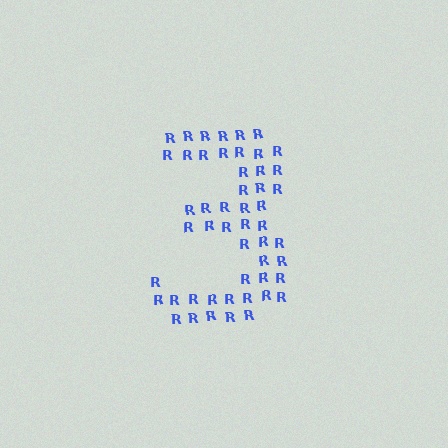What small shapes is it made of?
It is made of small letter R's.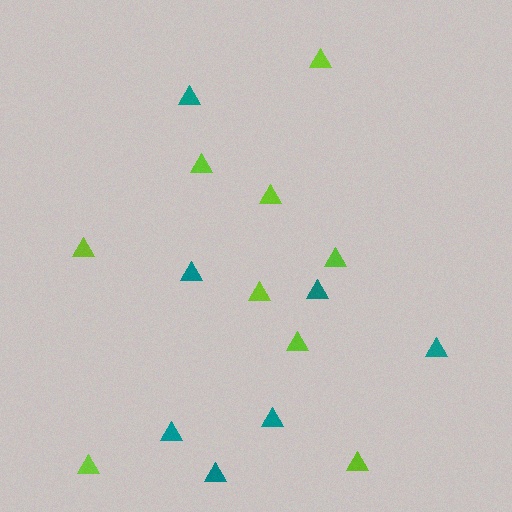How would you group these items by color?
There are 2 groups: one group of teal triangles (7) and one group of lime triangles (9).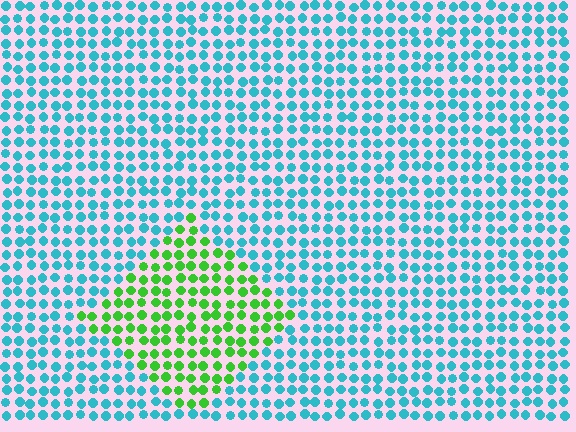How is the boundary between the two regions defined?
The boundary is defined purely by a slight shift in hue (about 68 degrees). Spacing, size, and orientation are identical on both sides.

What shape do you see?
I see a diamond.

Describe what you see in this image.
The image is filled with small cyan elements in a uniform arrangement. A diamond-shaped region is visible where the elements are tinted to a slightly different hue, forming a subtle color boundary.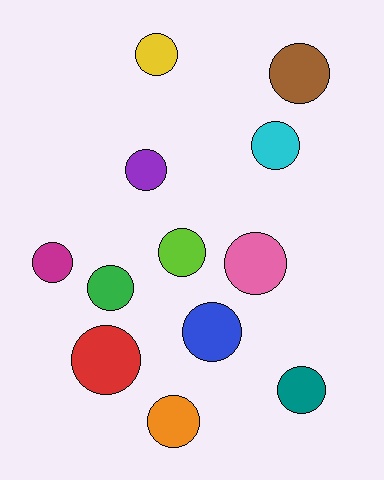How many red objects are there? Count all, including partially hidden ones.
There is 1 red object.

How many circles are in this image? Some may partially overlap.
There are 12 circles.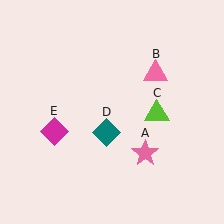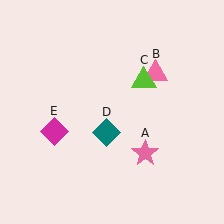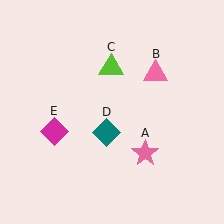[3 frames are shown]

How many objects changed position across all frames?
1 object changed position: lime triangle (object C).